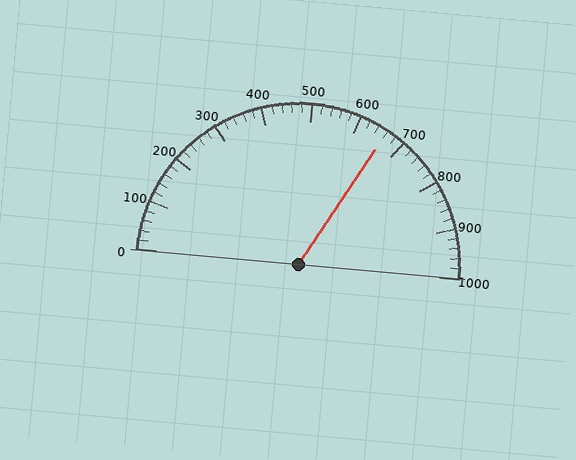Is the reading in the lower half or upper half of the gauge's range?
The reading is in the upper half of the range (0 to 1000).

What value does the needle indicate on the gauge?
The needle indicates approximately 660.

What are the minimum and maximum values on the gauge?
The gauge ranges from 0 to 1000.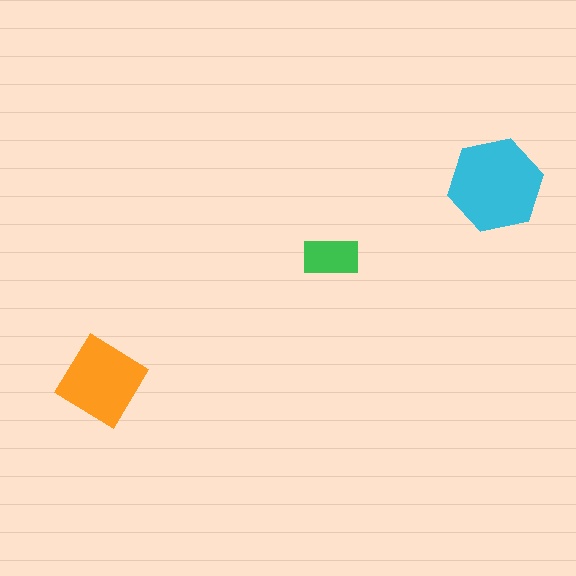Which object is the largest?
The cyan hexagon.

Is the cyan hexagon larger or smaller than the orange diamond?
Larger.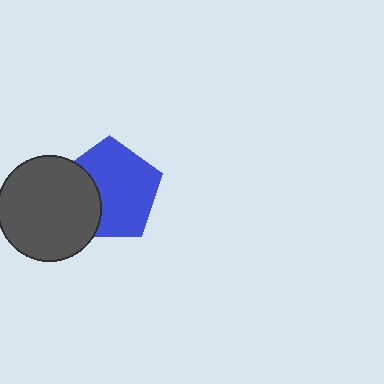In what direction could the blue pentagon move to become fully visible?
The blue pentagon could move right. That would shift it out from behind the dark gray circle entirely.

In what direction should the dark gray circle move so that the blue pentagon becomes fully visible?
The dark gray circle should move left. That is the shortest direction to clear the overlap and leave the blue pentagon fully visible.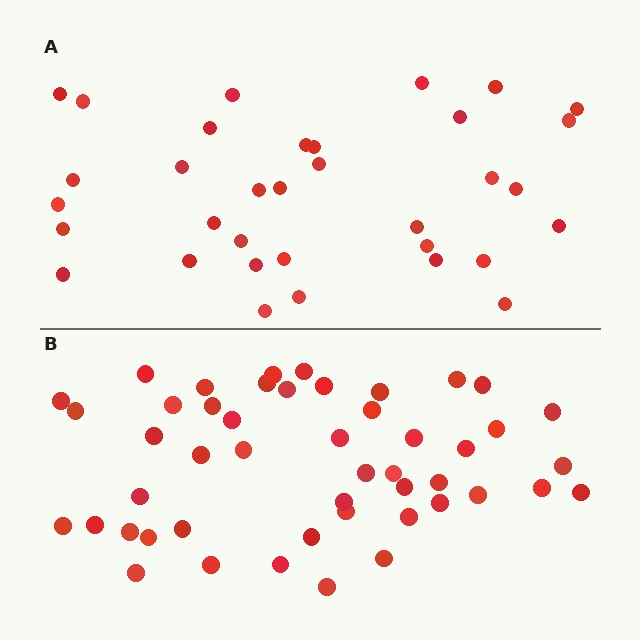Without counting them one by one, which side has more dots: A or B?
Region B (the bottom region) has more dots.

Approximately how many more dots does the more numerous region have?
Region B has approximately 15 more dots than region A.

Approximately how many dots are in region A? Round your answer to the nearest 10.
About 30 dots. (The exact count is 34, which rounds to 30.)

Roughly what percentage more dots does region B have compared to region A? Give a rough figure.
About 40% more.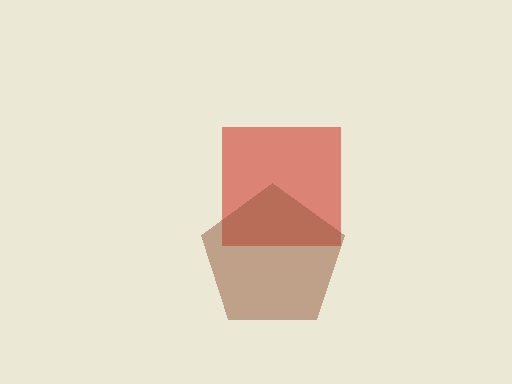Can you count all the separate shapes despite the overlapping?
Yes, there are 2 separate shapes.